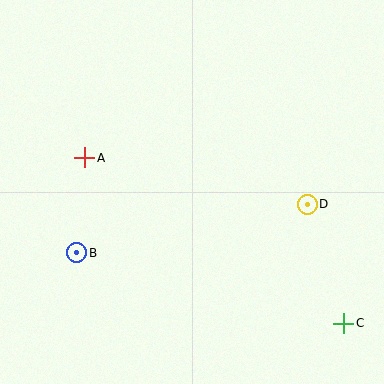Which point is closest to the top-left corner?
Point A is closest to the top-left corner.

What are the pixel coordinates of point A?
Point A is at (85, 158).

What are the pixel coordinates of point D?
Point D is at (307, 204).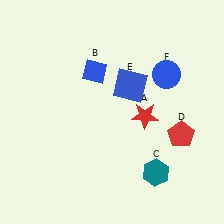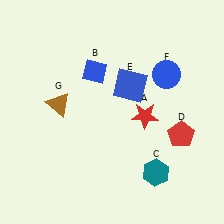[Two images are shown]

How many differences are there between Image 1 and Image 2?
There is 1 difference between the two images.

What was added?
A brown triangle (G) was added in Image 2.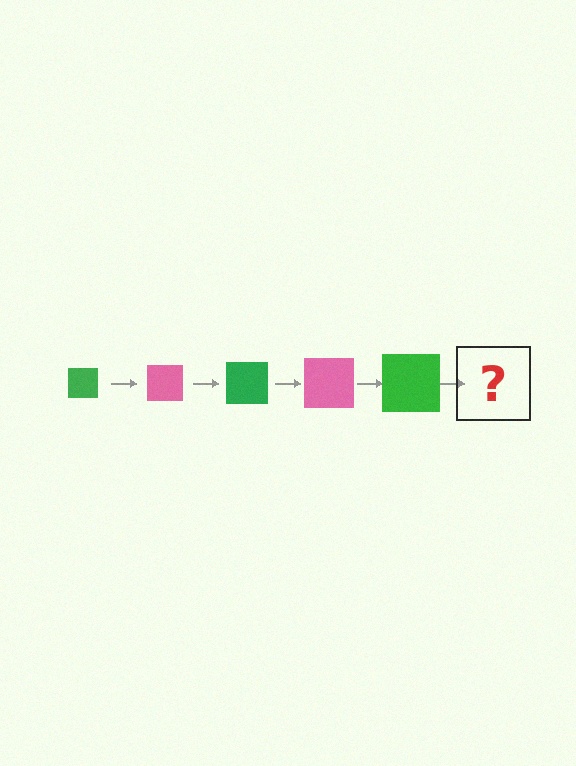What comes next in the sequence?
The next element should be a pink square, larger than the previous one.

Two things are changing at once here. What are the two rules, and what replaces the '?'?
The two rules are that the square grows larger each step and the color cycles through green and pink. The '?' should be a pink square, larger than the previous one.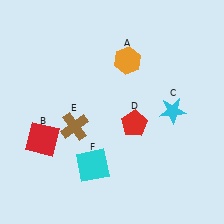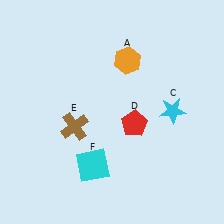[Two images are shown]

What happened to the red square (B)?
The red square (B) was removed in Image 2. It was in the bottom-left area of Image 1.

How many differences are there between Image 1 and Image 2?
There is 1 difference between the two images.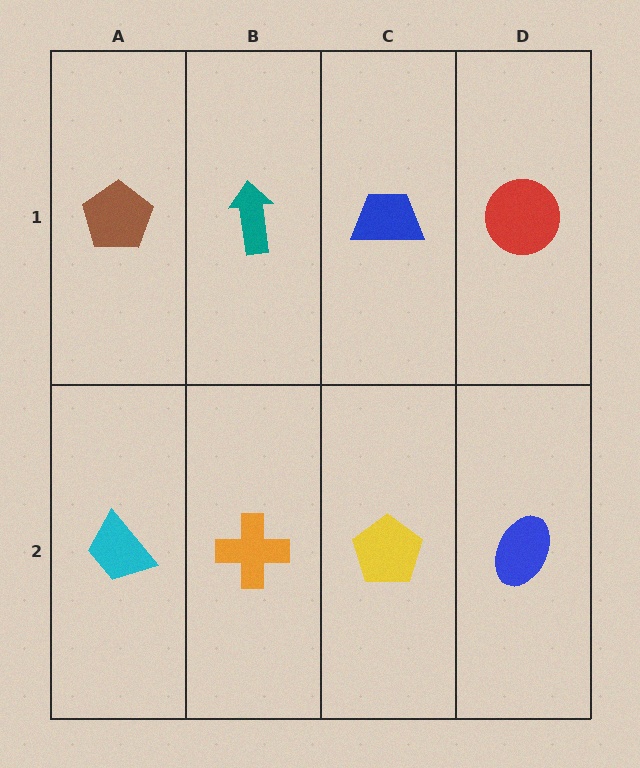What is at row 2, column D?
A blue ellipse.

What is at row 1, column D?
A red circle.